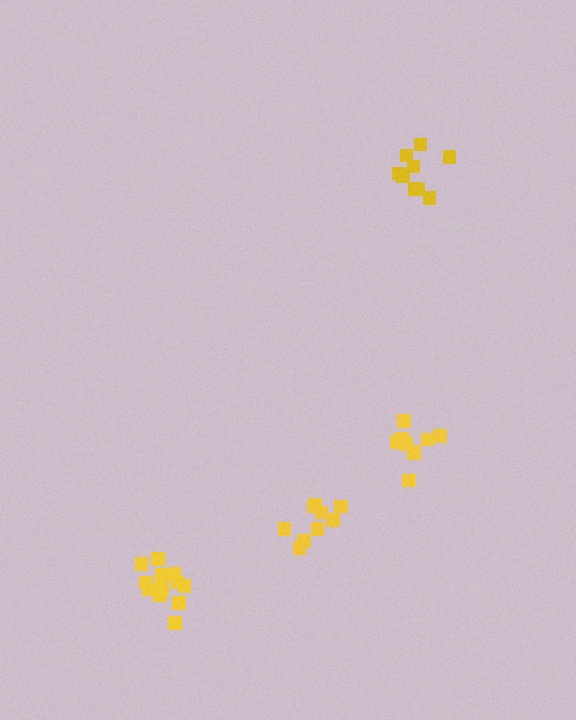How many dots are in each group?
Group 1: 9 dots, Group 2: 9 dots, Group 3: 12 dots, Group 4: 9 dots (39 total).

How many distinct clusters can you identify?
There are 4 distinct clusters.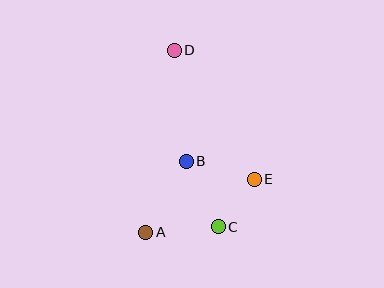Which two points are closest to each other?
Points C and E are closest to each other.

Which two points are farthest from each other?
Points A and D are farthest from each other.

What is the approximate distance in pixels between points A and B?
The distance between A and B is approximately 81 pixels.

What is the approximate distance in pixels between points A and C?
The distance between A and C is approximately 72 pixels.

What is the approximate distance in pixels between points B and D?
The distance between B and D is approximately 112 pixels.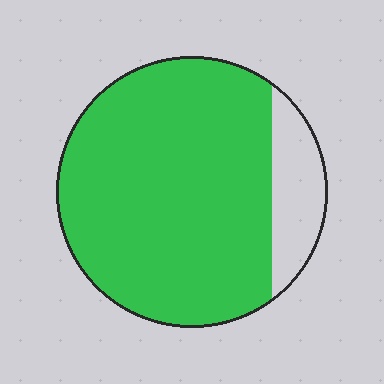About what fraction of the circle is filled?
About five sixths (5/6).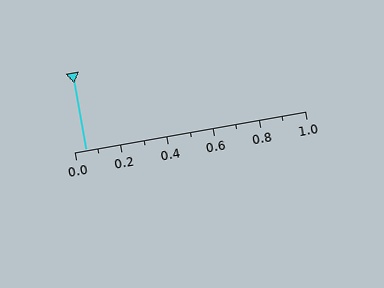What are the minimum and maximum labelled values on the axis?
The axis runs from 0.0 to 1.0.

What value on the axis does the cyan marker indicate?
The marker indicates approximately 0.05.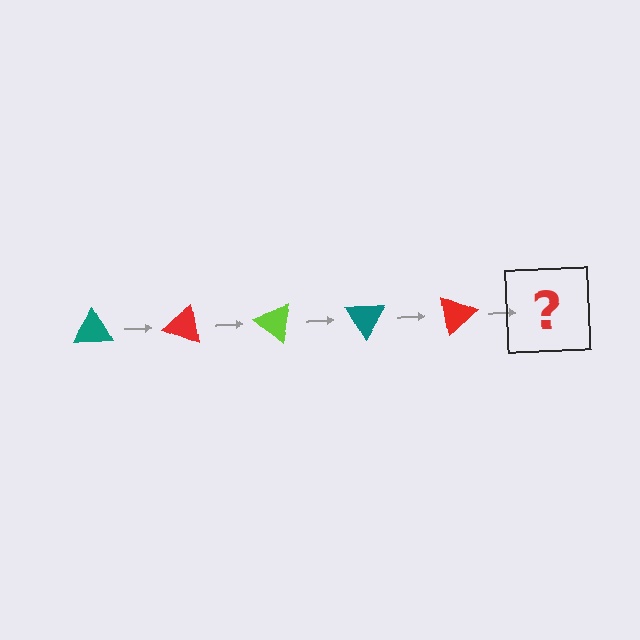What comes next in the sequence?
The next element should be a lime triangle, rotated 100 degrees from the start.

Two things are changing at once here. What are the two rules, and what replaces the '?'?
The two rules are that it rotates 20 degrees each step and the color cycles through teal, red, and lime. The '?' should be a lime triangle, rotated 100 degrees from the start.